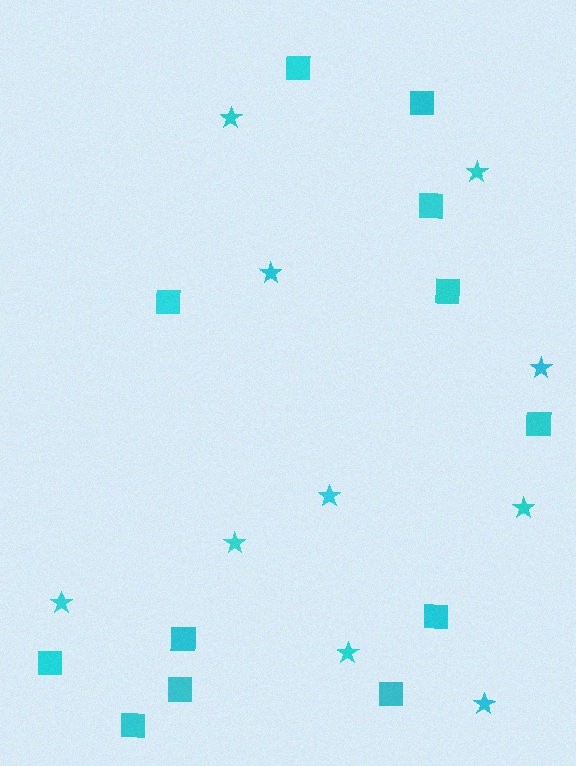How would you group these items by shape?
There are 2 groups: one group of stars (10) and one group of squares (12).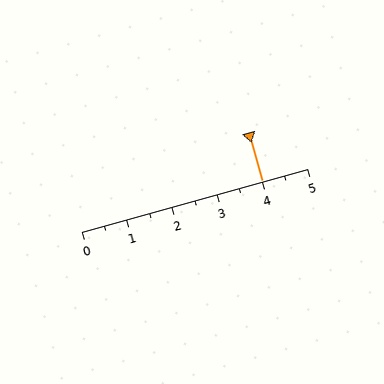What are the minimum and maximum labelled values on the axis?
The axis runs from 0 to 5.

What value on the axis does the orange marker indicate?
The marker indicates approximately 4.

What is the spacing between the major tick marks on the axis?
The major ticks are spaced 1 apart.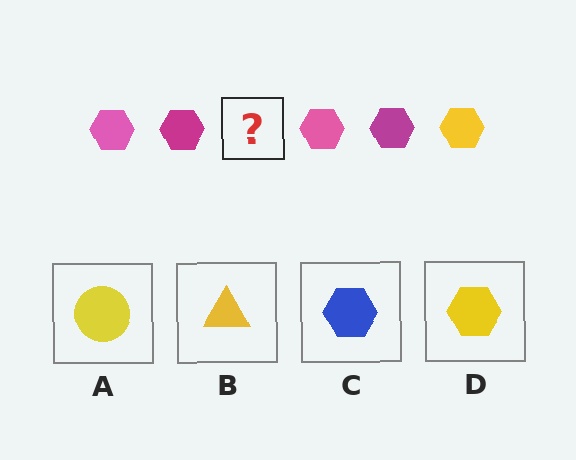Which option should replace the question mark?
Option D.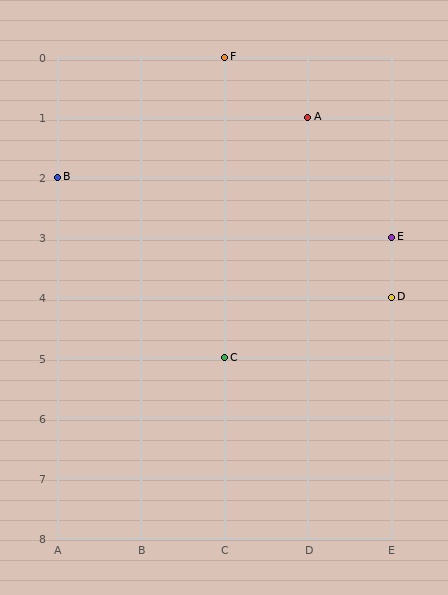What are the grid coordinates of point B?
Point B is at grid coordinates (A, 2).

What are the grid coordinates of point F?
Point F is at grid coordinates (C, 0).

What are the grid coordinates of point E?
Point E is at grid coordinates (E, 3).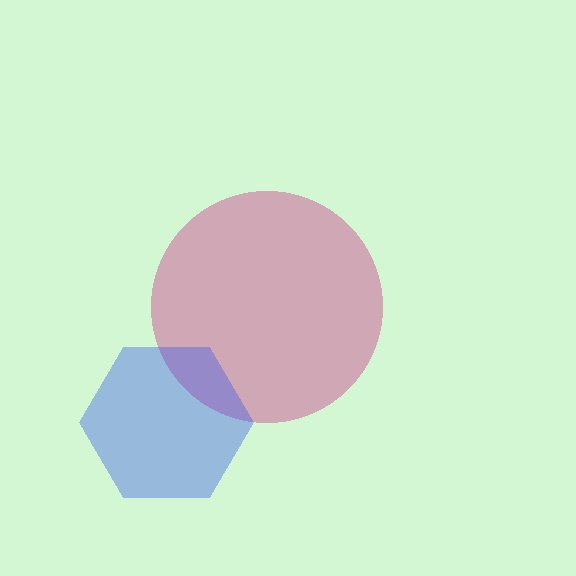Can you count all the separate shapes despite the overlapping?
Yes, there are 2 separate shapes.